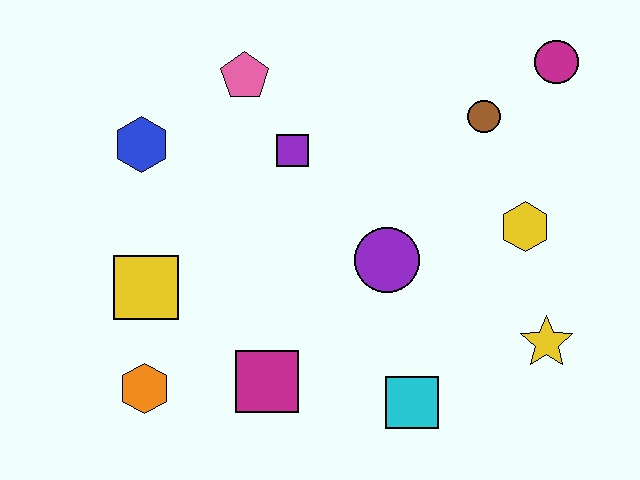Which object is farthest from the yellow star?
The blue hexagon is farthest from the yellow star.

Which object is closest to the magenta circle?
The brown circle is closest to the magenta circle.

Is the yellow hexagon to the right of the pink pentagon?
Yes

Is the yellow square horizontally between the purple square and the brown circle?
No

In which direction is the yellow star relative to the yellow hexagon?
The yellow star is below the yellow hexagon.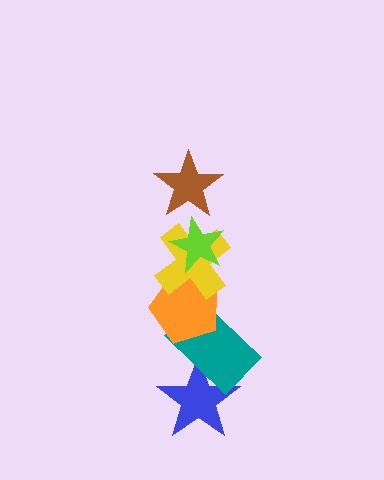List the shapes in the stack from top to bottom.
From top to bottom: the brown star, the lime star, the yellow cross, the orange pentagon, the teal rectangle, the blue star.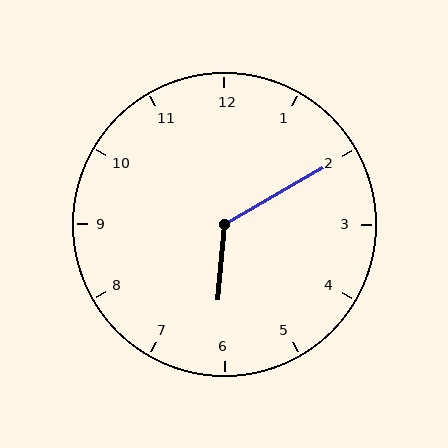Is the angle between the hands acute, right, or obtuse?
It is obtuse.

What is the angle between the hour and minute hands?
Approximately 125 degrees.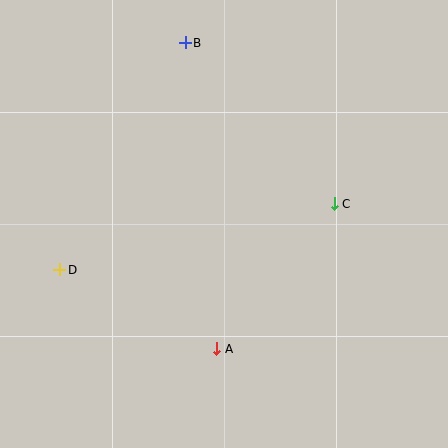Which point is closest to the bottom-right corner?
Point A is closest to the bottom-right corner.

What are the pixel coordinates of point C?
Point C is at (334, 204).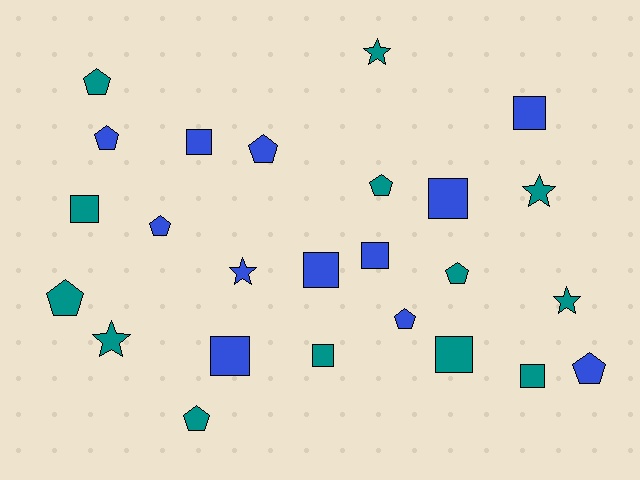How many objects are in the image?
There are 25 objects.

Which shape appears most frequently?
Square, with 10 objects.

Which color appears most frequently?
Teal, with 13 objects.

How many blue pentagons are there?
There are 5 blue pentagons.